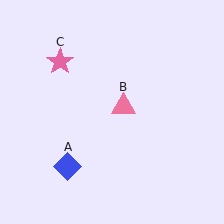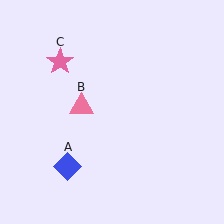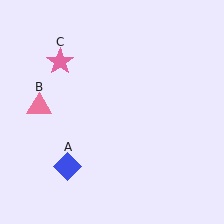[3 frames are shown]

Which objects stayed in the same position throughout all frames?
Blue diamond (object A) and pink star (object C) remained stationary.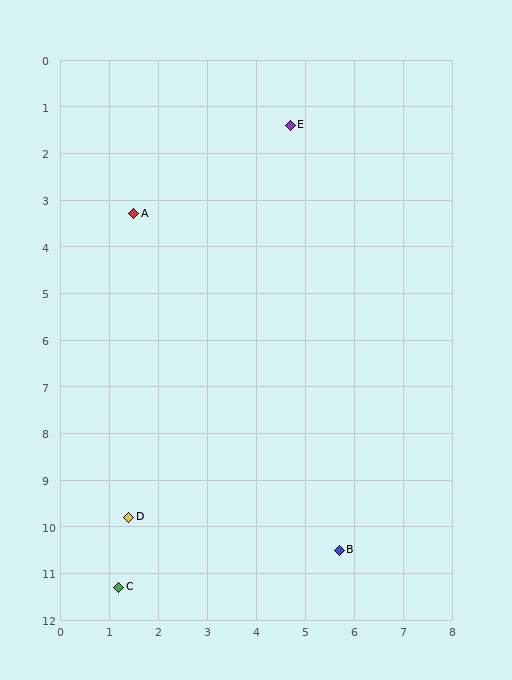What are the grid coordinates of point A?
Point A is at approximately (1.5, 3.3).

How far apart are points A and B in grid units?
Points A and B are about 8.3 grid units apart.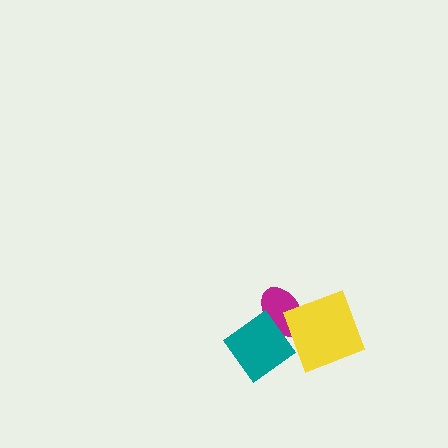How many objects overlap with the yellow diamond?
2 objects overlap with the yellow diamond.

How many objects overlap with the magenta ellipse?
2 objects overlap with the magenta ellipse.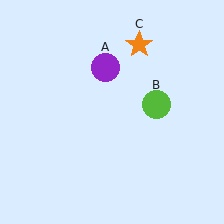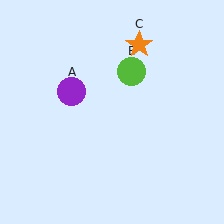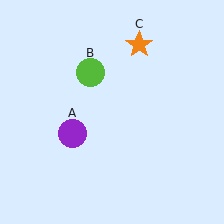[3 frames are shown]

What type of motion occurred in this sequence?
The purple circle (object A), lime circle (object B) rotated counterclockwise around the center of the scene.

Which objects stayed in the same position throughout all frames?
Orange star (object C) remained stationary.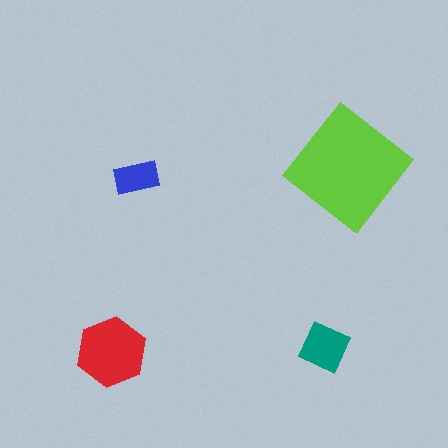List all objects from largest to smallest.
The lime diamond, the red hexagon, the teal diamond, the blue rectangle.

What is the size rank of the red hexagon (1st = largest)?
2nd.